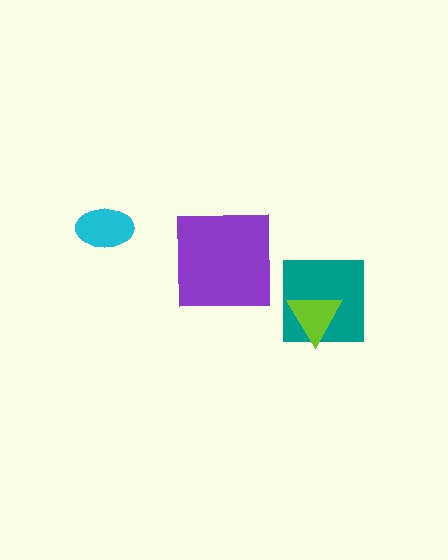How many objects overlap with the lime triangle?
1 object overlaps with the lime triangle.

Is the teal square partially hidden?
Yes, it is partially covered by another shape.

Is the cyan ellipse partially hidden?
No, no other shape covers it.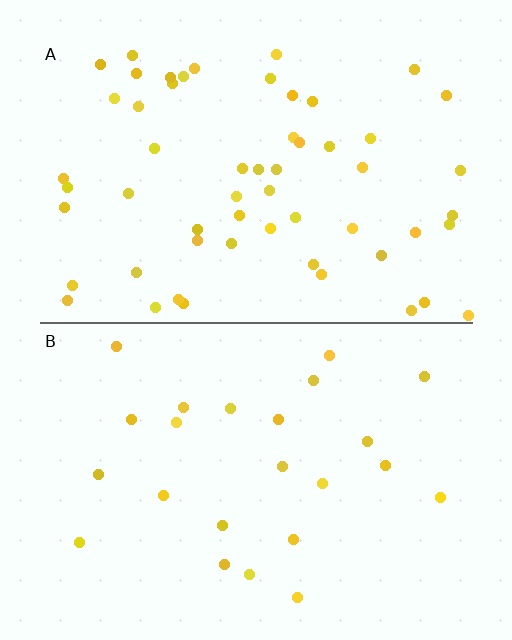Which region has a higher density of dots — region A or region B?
A (the top).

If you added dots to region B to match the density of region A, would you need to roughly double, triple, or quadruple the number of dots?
Approximately double.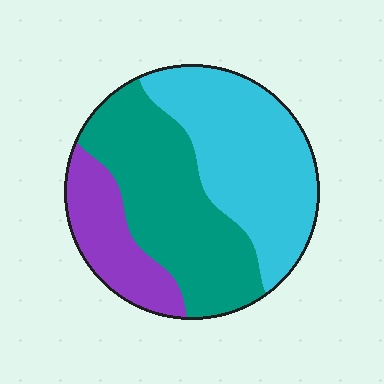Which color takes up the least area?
Purple, at roughly 20%.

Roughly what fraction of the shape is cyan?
Cyan takes up between a third and a half of the shape.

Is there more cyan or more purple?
Cyan.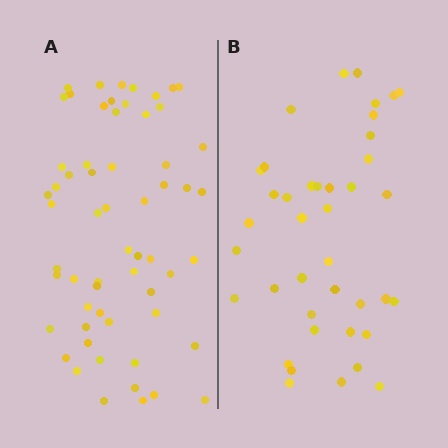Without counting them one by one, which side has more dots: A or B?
Region A (the left region) has more dots.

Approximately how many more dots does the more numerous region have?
Region A has approximately 20 more dots than region B.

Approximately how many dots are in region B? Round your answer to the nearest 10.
About 40 dots.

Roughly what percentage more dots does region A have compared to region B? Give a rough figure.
About 50% more.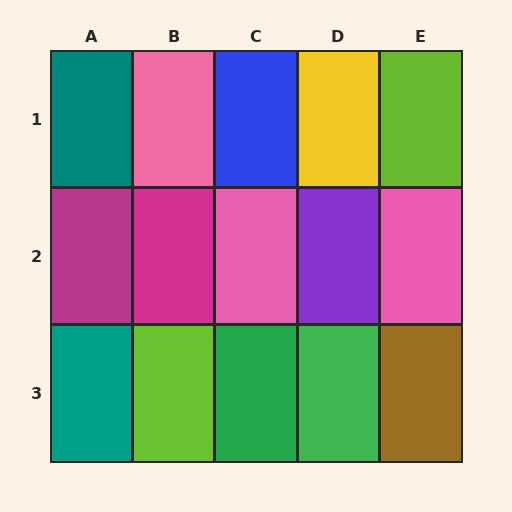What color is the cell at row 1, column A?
Teal.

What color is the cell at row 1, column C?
Blue.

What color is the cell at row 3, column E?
Brown.